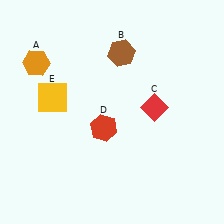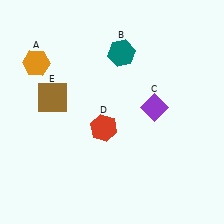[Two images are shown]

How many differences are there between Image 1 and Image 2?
There are 3 differences between the two images.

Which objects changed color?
B changed from brown to teal. C changed from red to purple. E changed from yellow to brown.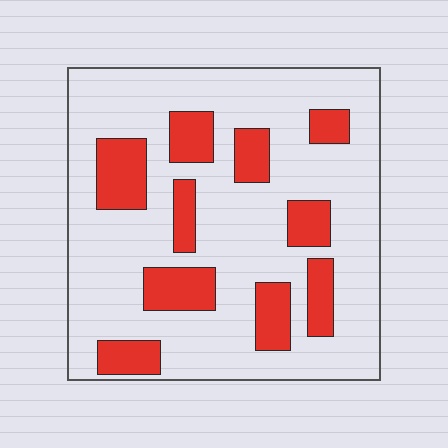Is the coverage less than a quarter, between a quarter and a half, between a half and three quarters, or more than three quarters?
Less than a quarter.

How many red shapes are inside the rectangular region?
10.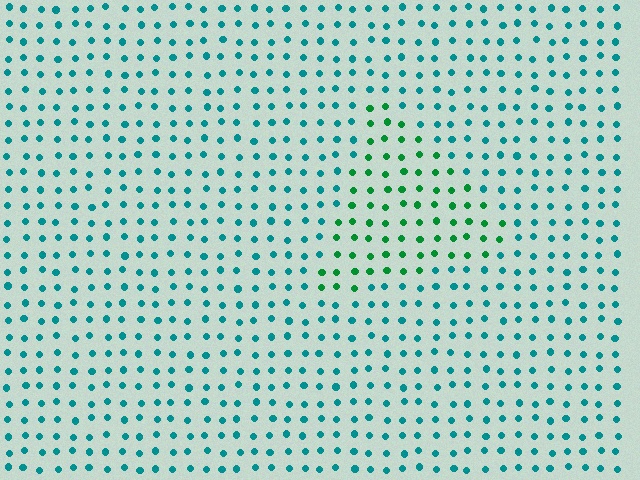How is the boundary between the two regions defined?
The boundary is defined purely by a slight shift in hue (about 40 degrees). Spacing, size, and orientation are identical on both sides.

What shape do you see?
I see a triangle.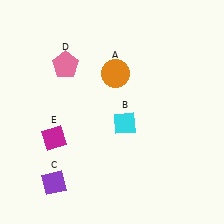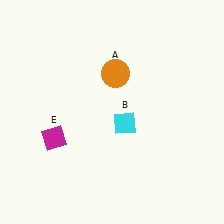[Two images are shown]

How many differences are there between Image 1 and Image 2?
There are 2 differences between the two images.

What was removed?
The pink pentagon (D), the purple diamond (C) were removed in Image 2.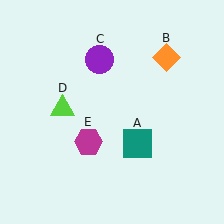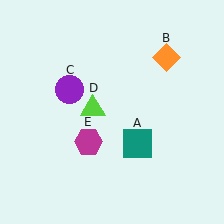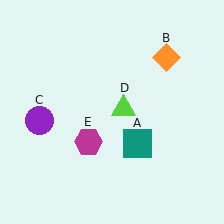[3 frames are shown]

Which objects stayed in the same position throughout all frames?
Teal square (object A) and orange diamond (object B) and magenta hexagon (object E) remained stationary.